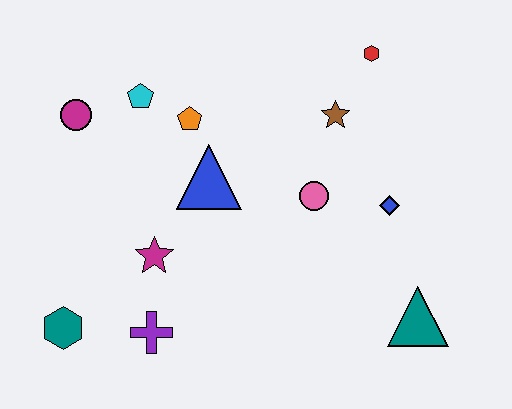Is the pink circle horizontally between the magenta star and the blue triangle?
No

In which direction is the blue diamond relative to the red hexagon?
The blue diamond is below the red hexagon.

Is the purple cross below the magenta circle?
Yes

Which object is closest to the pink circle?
The blue diamond is closest to the pink circle.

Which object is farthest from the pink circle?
The teal hexagon is farthest from the pink circle.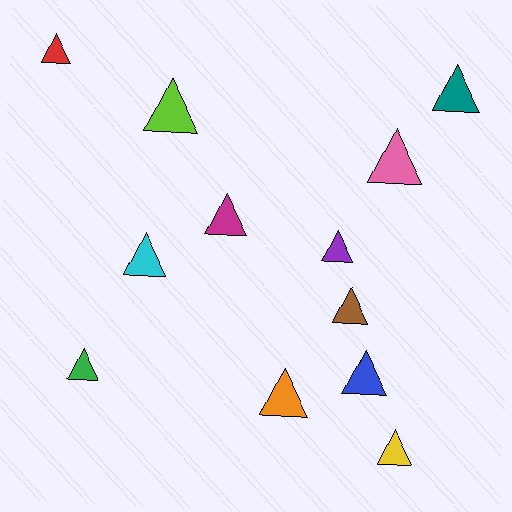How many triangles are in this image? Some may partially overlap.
There are 12 triangles.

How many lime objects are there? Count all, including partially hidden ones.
There is 1 lime object.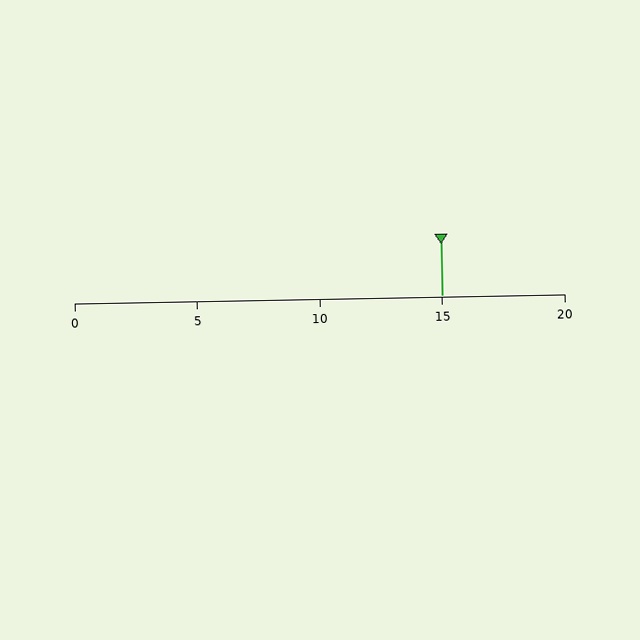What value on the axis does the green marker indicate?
The marker indicates approximately 15.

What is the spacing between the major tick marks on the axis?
The major ticks are spaced 5 apart.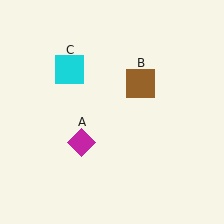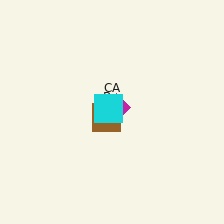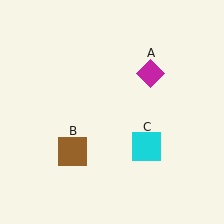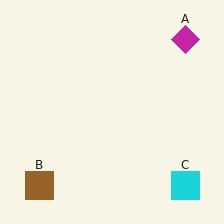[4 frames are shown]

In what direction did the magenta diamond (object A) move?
The magenta diamond (object A) moved up and to the right.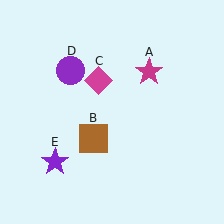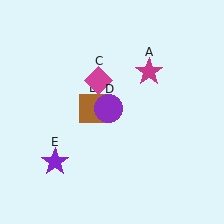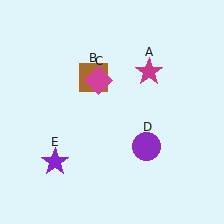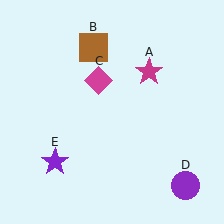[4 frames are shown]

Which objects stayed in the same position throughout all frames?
Magenta star (object A) and magenta diamond (object C) and purple star (object E) remained stationary.